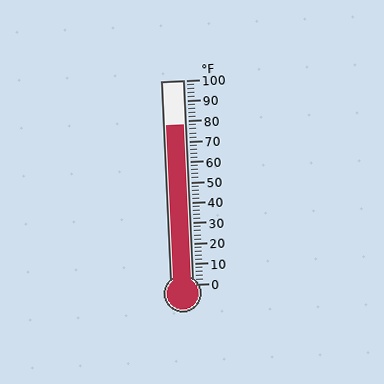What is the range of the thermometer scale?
The thermometer scale ranges from 0°F to 100°F.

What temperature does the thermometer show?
The thermometer shows approximately 78°F.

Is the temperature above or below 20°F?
The temperature is above 20°F.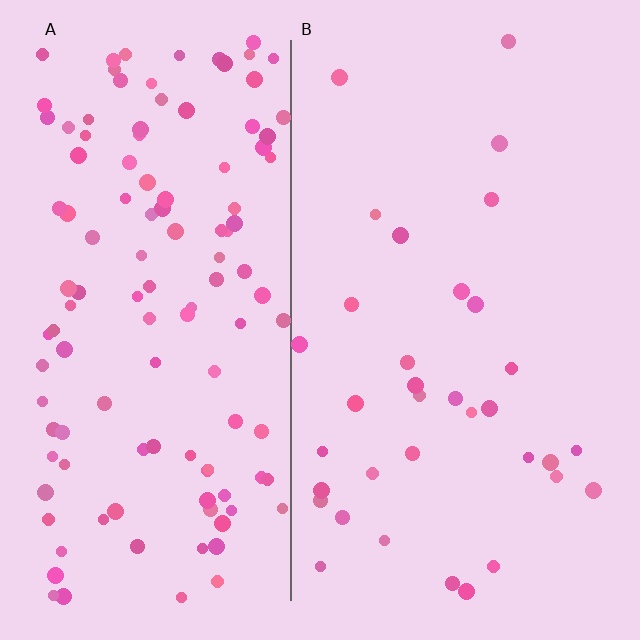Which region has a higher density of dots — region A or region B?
A (the left).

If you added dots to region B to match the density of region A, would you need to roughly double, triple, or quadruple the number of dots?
Approximately quadruple.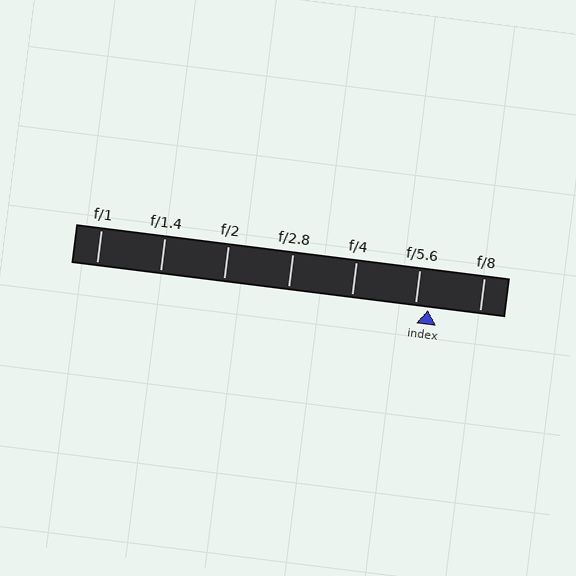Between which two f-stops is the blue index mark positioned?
The index mark is between f/5.6 and f/8.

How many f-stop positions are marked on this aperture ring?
There are 7 f-stop positions marked.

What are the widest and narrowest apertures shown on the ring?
The widest aperture shown is f/1 and the narrowest is f/8.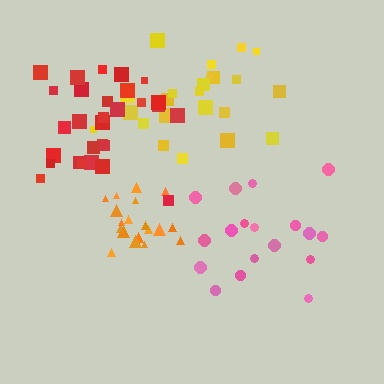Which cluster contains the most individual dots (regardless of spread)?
Red (29).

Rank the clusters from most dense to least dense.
orange, red, pink, yellow.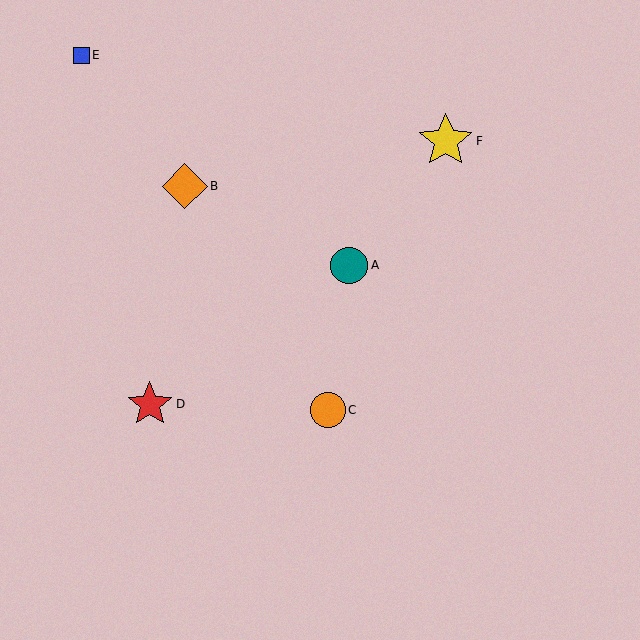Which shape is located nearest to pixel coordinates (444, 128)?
The yellow star (labeled F) at (446, 141) is nearest to that location.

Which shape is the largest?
The yellow star (labeled F) is the largest.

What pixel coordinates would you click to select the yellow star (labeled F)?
Click at (446, 141) to select the yellow star F.